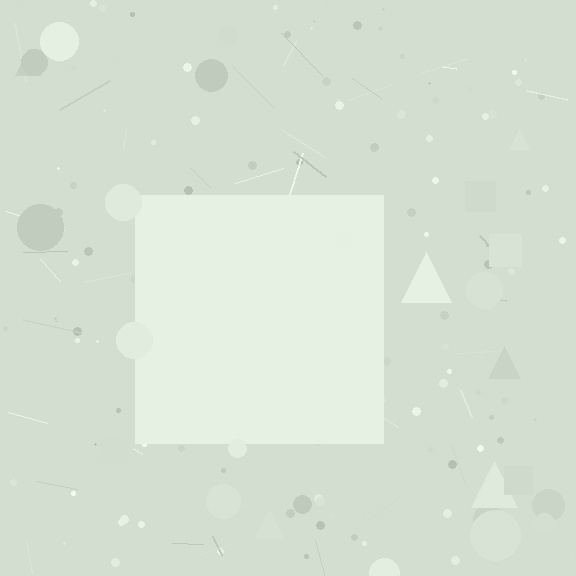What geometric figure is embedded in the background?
A square is embedded in the background.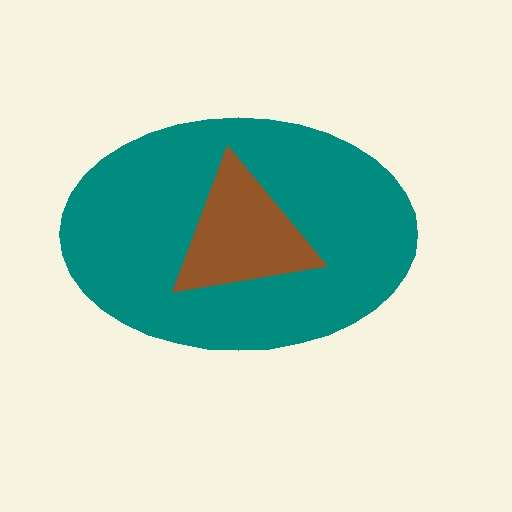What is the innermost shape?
The brown triangle.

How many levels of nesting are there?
2.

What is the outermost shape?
The teal ellipse.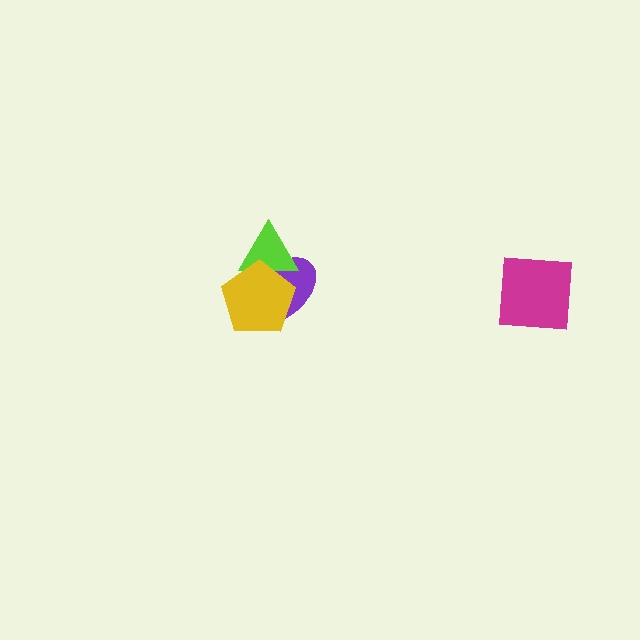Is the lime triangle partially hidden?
Yes, it is partially covered by another shape.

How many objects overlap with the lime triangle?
2 objects overlap with the lime triangle.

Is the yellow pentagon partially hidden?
No, no other shape covers it.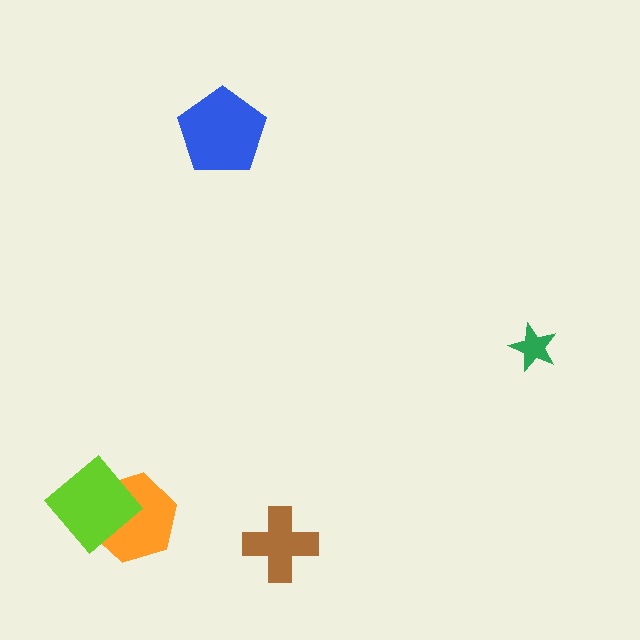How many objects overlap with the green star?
0 objects overlap with the green star.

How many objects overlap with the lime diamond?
1 object overlaps with the lime diamond.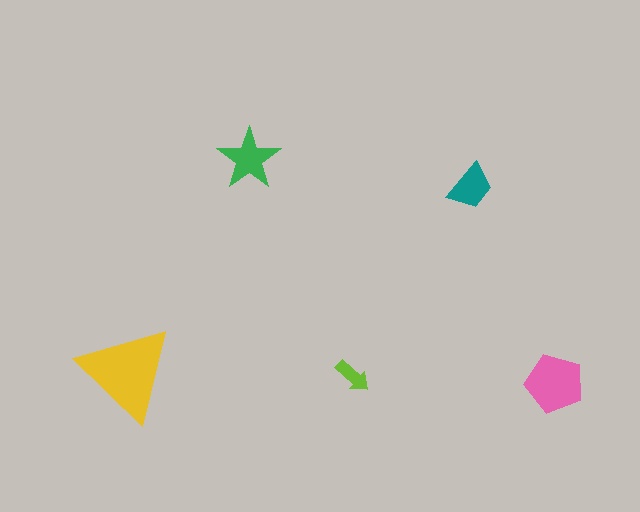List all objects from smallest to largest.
The lime arrow, the teal trapezoid, the green star, the pink pentagon, the yellow triangle.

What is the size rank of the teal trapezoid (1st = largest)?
4th.